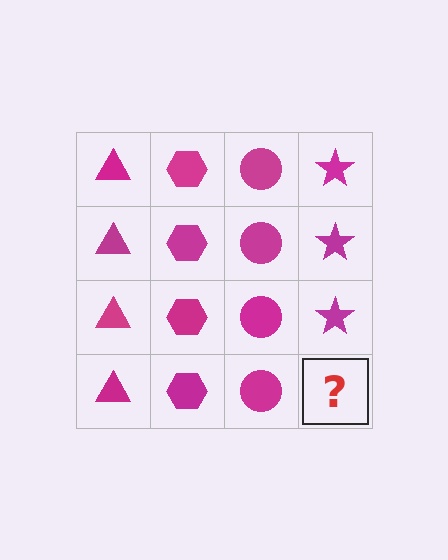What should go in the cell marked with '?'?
The missing cell should contain a magenta star.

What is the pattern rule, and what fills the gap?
The rule is that each column has a consistent shape. The gap should be filled with a magenta star.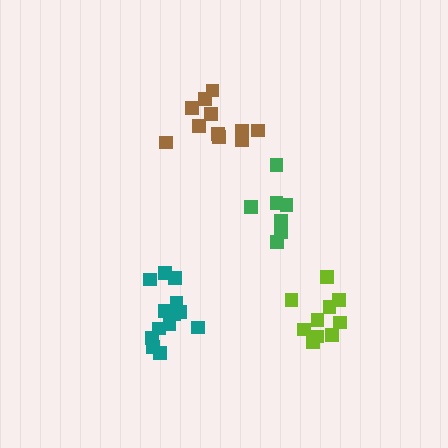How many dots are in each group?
Group 1: 7 dots, Group 2: 13 dots, Group 3: 11 dots, Group 4: 10 dots (41 total).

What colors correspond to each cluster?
The clusters are colored: green, teal, brown, lime.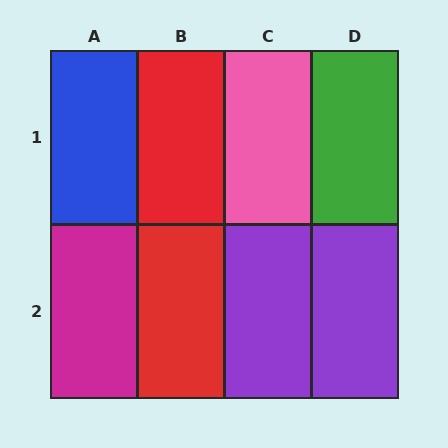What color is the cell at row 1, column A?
Blue.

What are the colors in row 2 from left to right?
Magenta, red, purple, purple.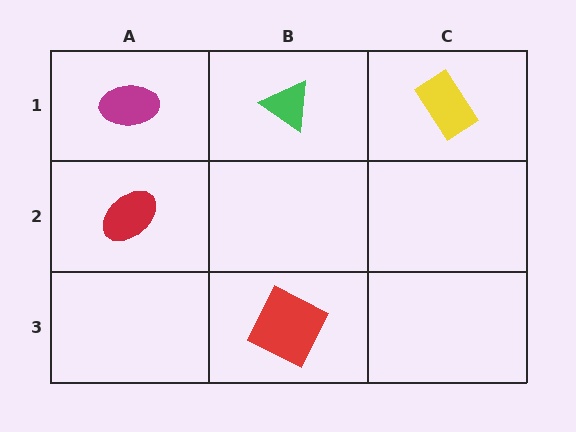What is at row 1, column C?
A yellow rectangle.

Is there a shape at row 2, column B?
No, that cell is empty.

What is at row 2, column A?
A red ellipse.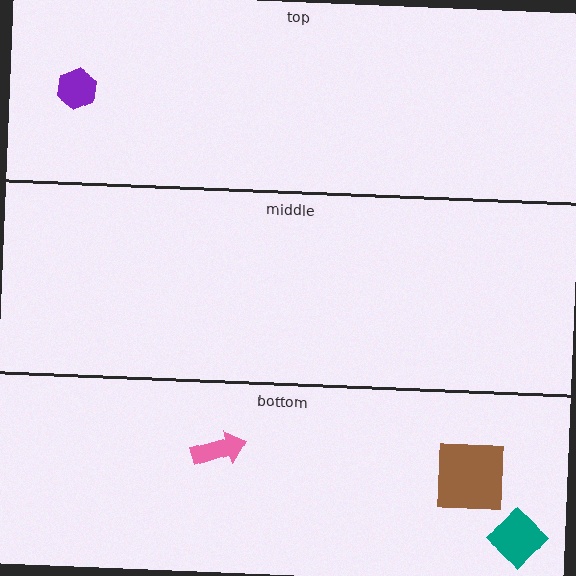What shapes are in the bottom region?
The pink arrow, the teal diamond, the brown square.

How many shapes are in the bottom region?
3.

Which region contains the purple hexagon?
The top region.